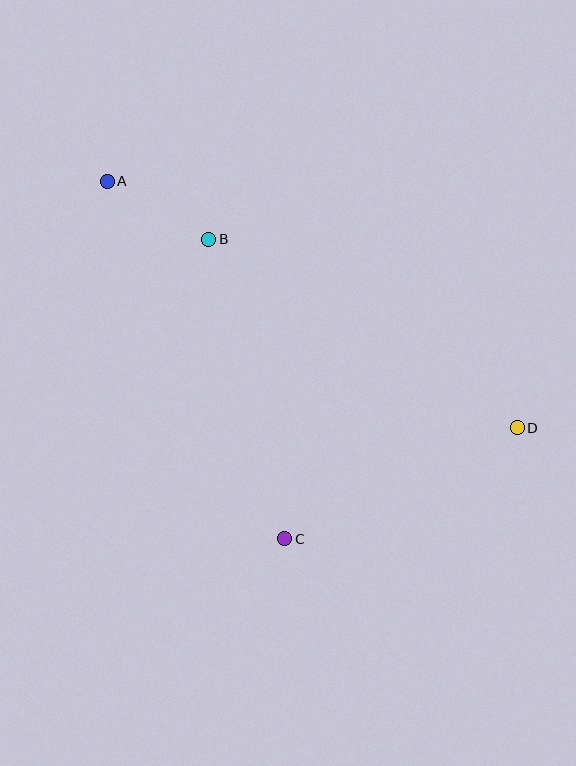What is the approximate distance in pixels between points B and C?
The distance between B and C is approximately 309 pixels.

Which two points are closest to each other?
Points A and B are closest to each other.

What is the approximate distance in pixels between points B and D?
The distance between B and D is approximately 361 pixels.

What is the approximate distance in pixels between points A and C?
The distance between A and C is approximately 399 pixels.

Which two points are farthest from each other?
Points A and D are farthest from each other.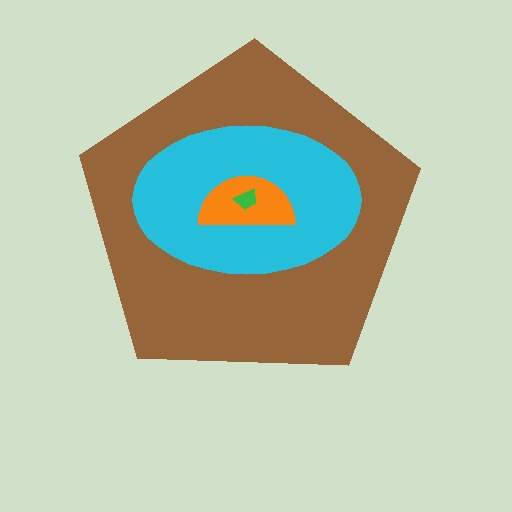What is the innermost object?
The green trapezoid.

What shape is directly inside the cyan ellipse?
The orange semicircle.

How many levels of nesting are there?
4.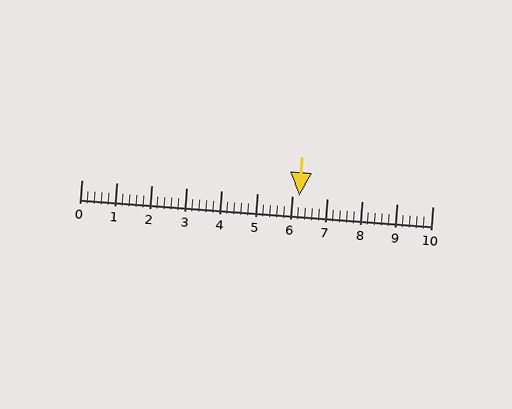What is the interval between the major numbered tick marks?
The major tick marks are spaced 1 units apart.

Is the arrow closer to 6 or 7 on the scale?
The arrow is closer to 6.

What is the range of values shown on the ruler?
The ruler shows values from 0 to 10.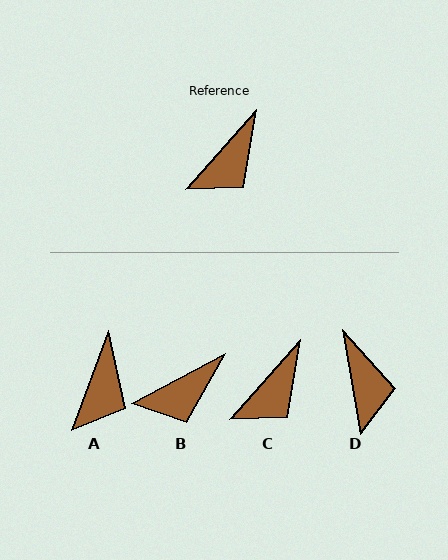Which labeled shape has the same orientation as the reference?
C.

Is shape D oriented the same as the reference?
No, it is off by about 51 degrees.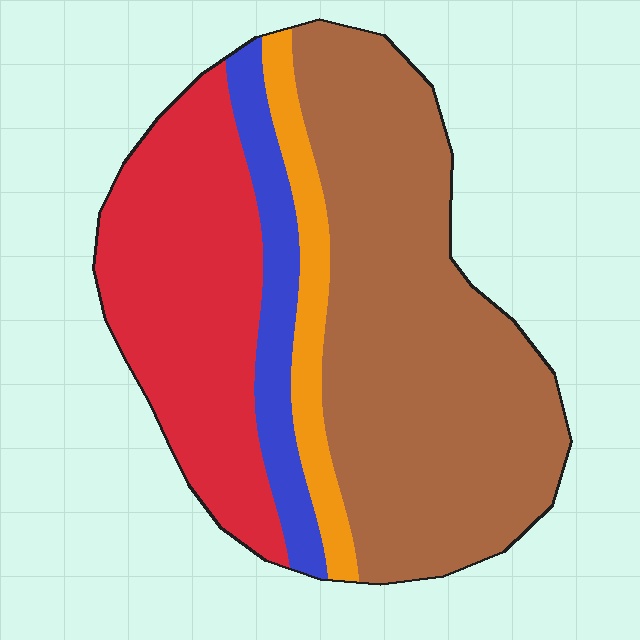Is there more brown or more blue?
Brown.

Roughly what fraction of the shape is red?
Red takes up between a sixth and a third of the shape.